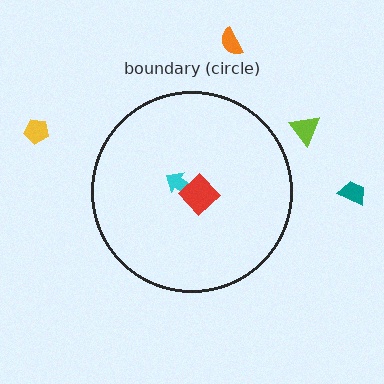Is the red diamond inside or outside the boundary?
Inside.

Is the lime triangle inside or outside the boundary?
Outside.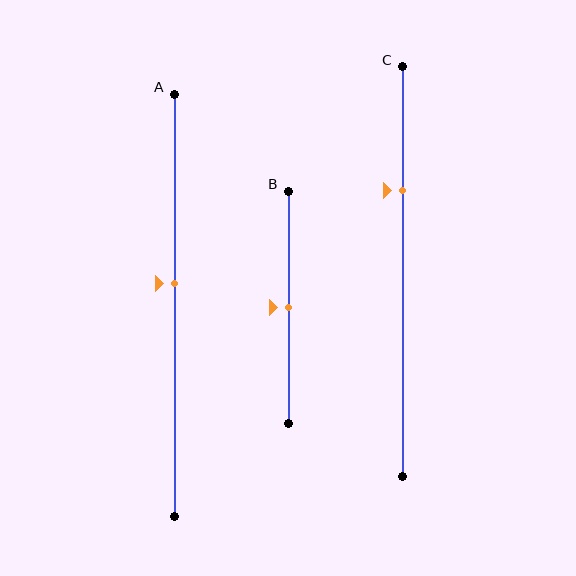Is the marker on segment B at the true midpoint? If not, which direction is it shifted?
Yes, the marker on segment B is at the true midpoint.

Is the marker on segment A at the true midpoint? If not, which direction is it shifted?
No, the marker on segment A is shifted upward by about 5% of the segment length.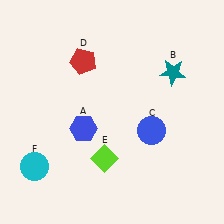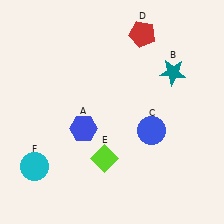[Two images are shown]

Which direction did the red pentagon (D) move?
The red pentagon (D) moved right.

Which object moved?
The red pentagon (D) moved right.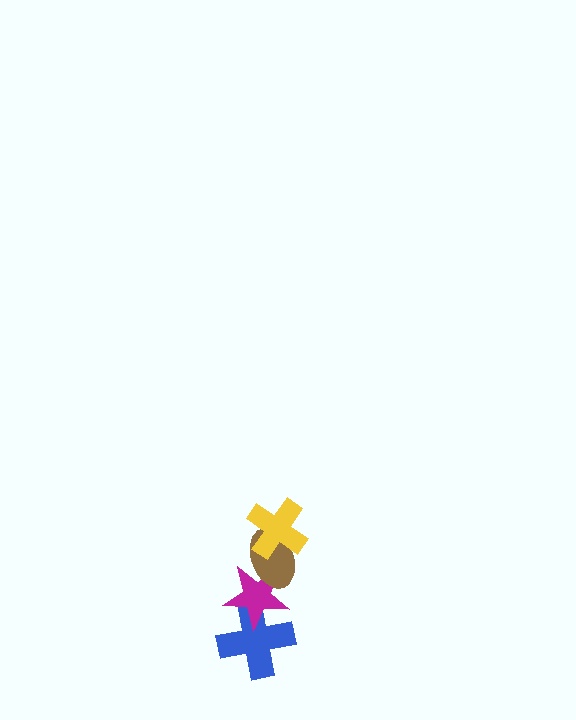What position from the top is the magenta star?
The magenta star is 3rd from the top.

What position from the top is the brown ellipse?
The brown ellipse is 2nd from the top.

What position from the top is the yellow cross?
The yellow cross is 1st from the top.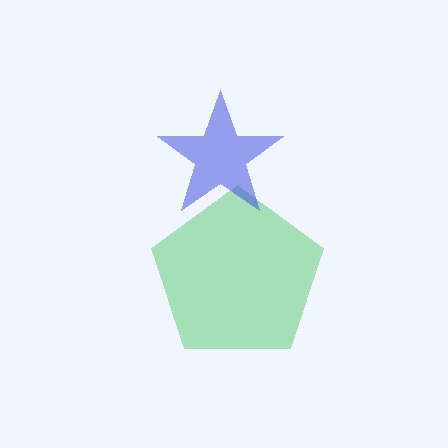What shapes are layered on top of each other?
The layered shapes are: a green pentagon, a blue star.